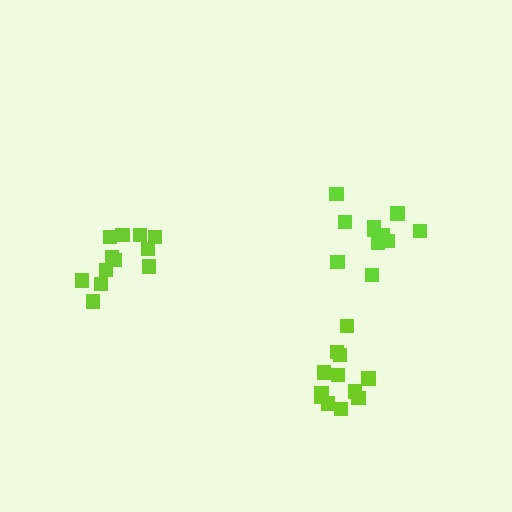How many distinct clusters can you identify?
There are 3 distinct clusters.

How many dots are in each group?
Group 1: 12 dots, Group 2: 11 dots, Group 3: 12 dots (35 total).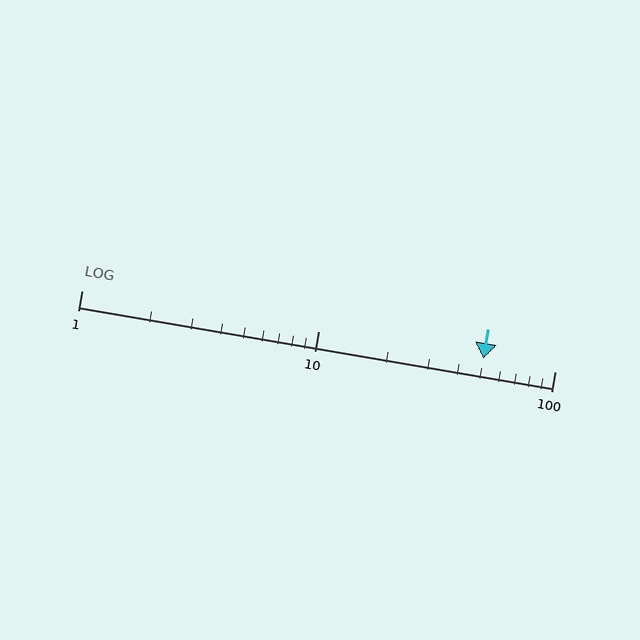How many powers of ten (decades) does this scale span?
The scale spans 2 decades, from 1 to 100.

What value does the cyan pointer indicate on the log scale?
The pointer indicates approximately 50.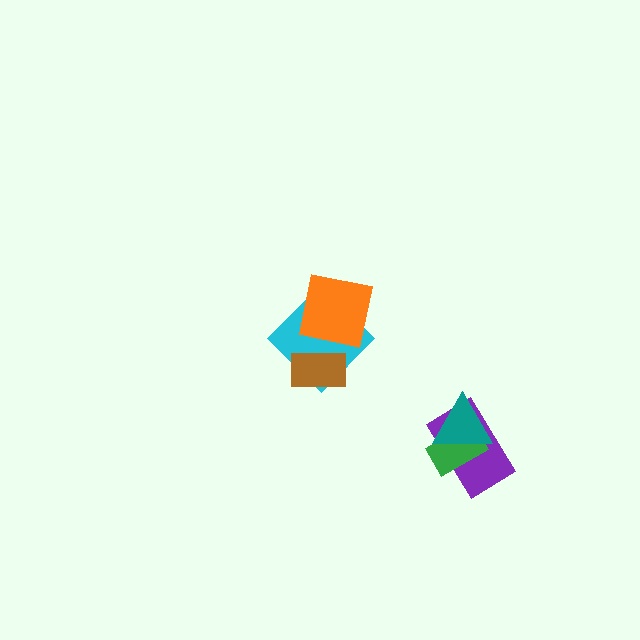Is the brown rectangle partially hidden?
No, no other shape covers it.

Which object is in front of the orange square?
The brown rectangle is in front of the orange square.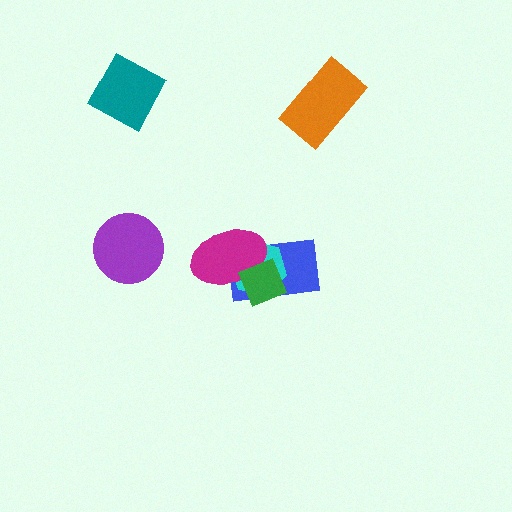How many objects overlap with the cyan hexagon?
3 objects overlap with the cyan hexagon.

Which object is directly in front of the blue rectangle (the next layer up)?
The cyan hexagon is directly in front of the blue rectangle.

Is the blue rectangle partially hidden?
Yes, it is partially covered by another shape.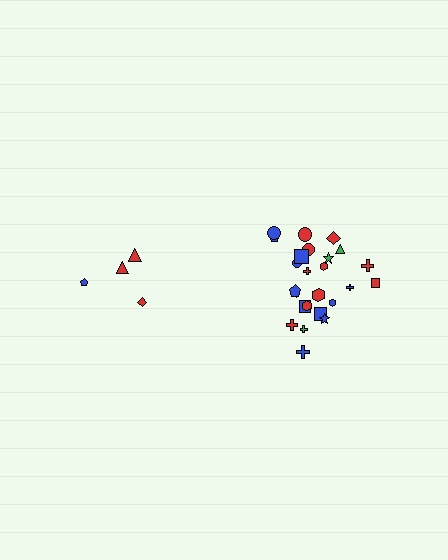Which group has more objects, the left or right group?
The right group.